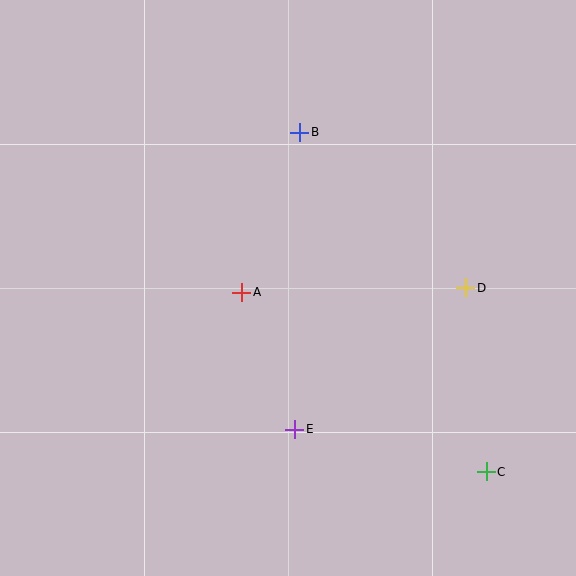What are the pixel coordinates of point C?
Point C is at (486, 472).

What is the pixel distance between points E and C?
The distance between E and C is 196 pixels.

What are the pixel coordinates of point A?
Point A is at (242, 292).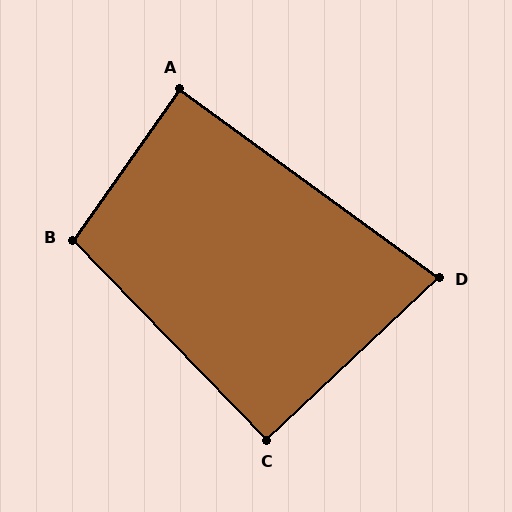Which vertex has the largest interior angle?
B, at approximately 101 degrees.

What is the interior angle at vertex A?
Approximately 89 degrees (approximately right).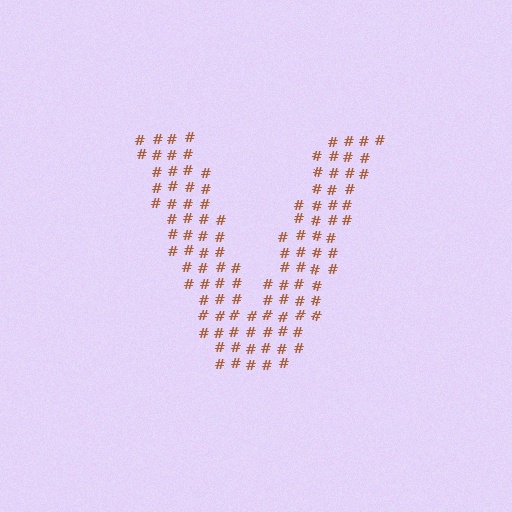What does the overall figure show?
The overall figure shows the letter V.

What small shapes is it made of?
It is made of small hash symbols.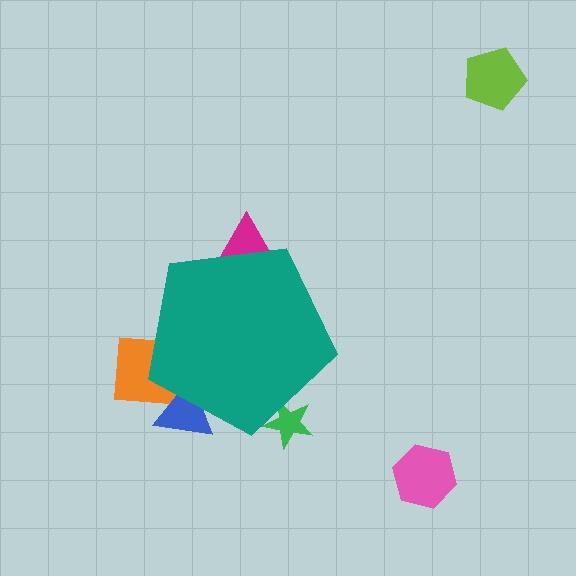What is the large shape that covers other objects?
A teal pentagon.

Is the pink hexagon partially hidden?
No, the pink hexagon is fully visible.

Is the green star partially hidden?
Yes, the green star is partially hidden behind the teal pentagon.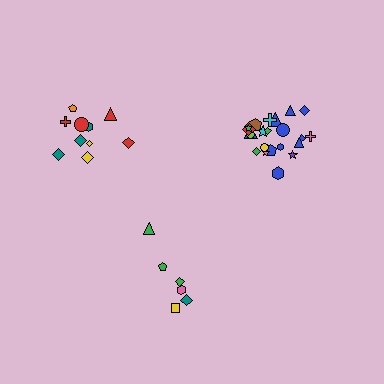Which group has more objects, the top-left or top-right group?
The top-right group.